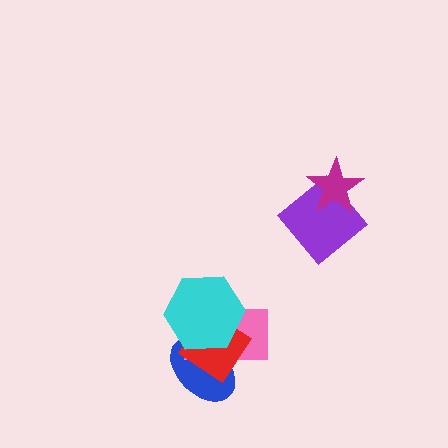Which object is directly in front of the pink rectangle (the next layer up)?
The red diamond is directly in front of the pink rectangle.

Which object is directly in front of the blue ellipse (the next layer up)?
The pink rectangle is directly in front of the blue ellipse.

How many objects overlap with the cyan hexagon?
3 objects overlap with the cyan hexagon.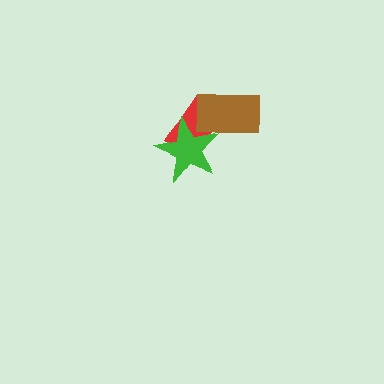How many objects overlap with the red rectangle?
2 objects overlap with the red rectangle.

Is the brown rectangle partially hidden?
Yes, it is partially covered by another shape.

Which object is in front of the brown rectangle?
The green star is in front of the brown rectangle.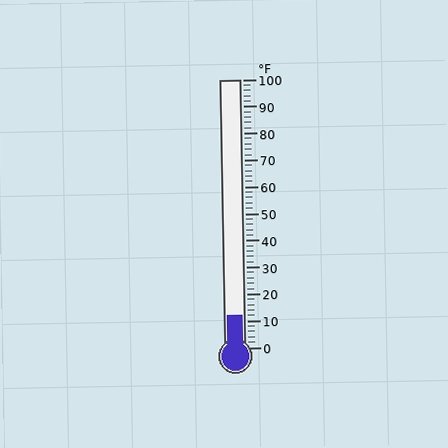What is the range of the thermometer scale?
The thermometer scale ranges from 0°F to 100°F.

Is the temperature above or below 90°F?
The temperature is below 90°F.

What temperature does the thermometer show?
The thermometer shows approximately 12°F.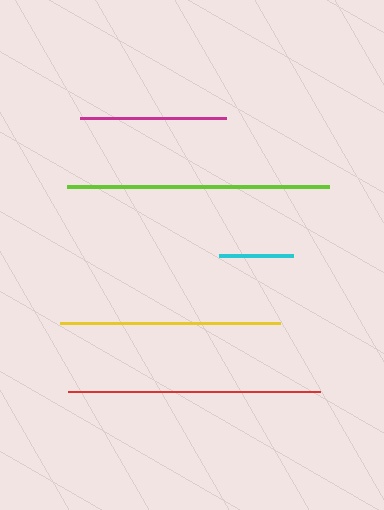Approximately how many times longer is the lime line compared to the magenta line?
The lime line is approximately 1.8 times the length of the magenta line.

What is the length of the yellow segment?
The yellow segment is approximately 220 pixels long.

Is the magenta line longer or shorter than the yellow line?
The yellow line is longer than the magenta line.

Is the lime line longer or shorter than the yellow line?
The lime line is longer than the yellow line.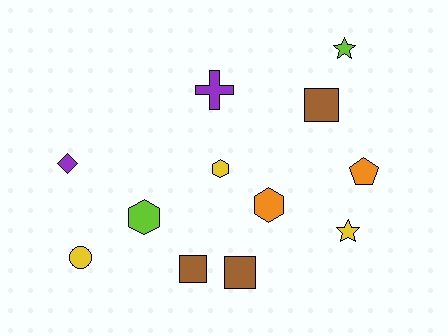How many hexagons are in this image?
There are 3 hexagons.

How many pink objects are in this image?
There are no pink objects.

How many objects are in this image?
There are 12 objects.